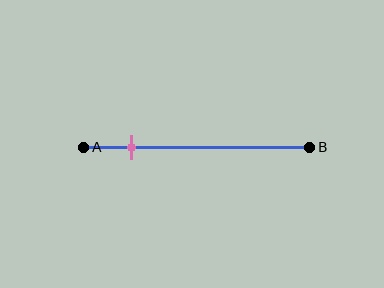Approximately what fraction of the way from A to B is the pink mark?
The pink mark is approximately 20% of the way from A to B.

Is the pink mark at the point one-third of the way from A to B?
No, the mark is at about 20% from A, not at the 33% one-third point.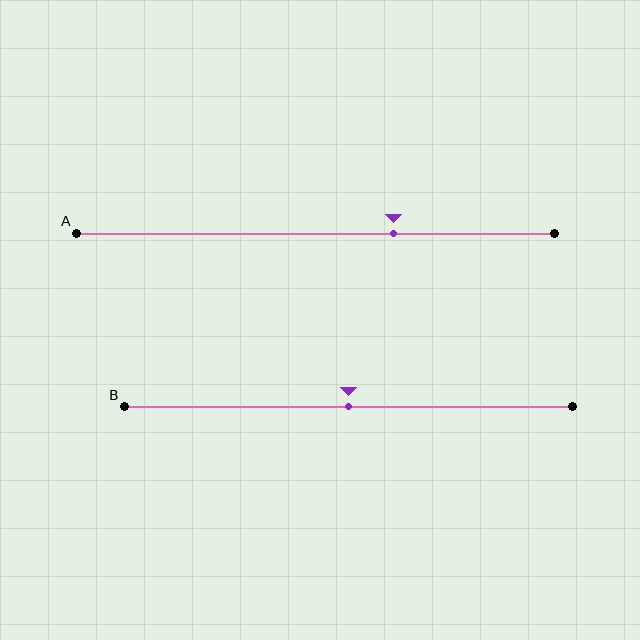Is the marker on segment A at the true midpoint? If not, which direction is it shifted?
No, the marker on segment A is shifted to the right by about 16% of the segment length.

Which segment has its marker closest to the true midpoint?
Segment B has its marker closest to the true midpoint.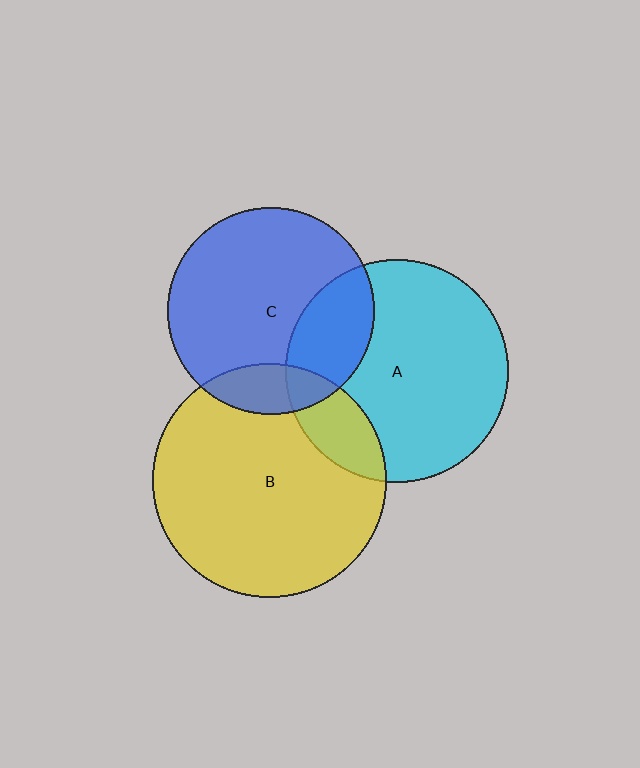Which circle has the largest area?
Circle B (yellow).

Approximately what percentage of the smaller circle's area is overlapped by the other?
Approximately 15%.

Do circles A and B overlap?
Yes.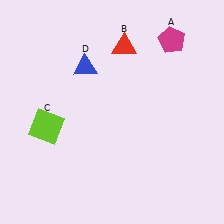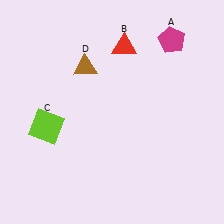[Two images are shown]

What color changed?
The triangle (D) changed from blue in Image 1 to brown in Image 2.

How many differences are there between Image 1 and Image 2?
There is 1 difference between the two images.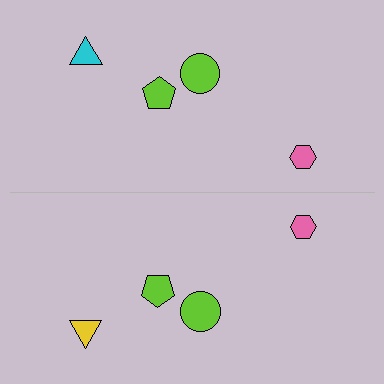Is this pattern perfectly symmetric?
No, the pattern is not perfectly symmetric. The yellow triangle on the bottom side breaks the symmetry — its mirror counterpart is cyan.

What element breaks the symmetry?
The yellow triangle on the bottom side breaks the symmetry — its mirror counterpart is cyan.